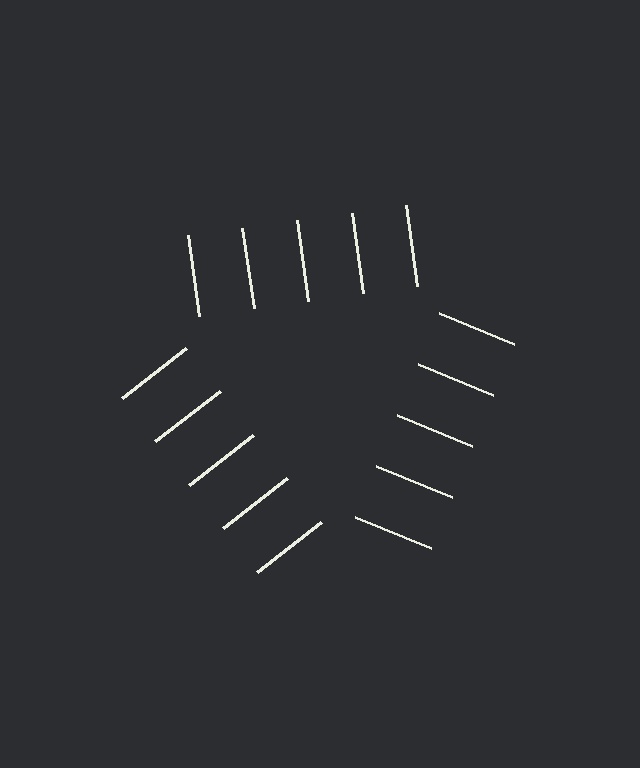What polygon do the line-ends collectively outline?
An illusory triangle — the line segments terminate on its edges but no continuous stroke is drawn.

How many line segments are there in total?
15 — 5 along each of the 3 edges.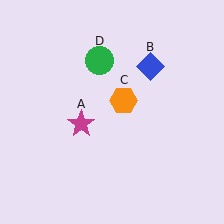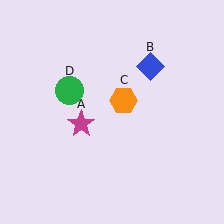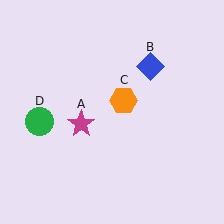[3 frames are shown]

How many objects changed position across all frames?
1 object changed position: green circle (object D).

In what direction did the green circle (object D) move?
The green circle (object D) moved down and to the left.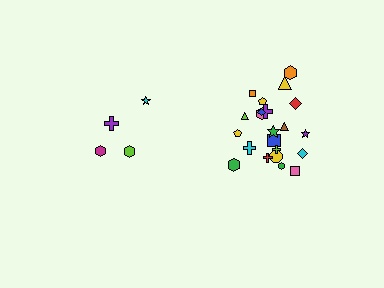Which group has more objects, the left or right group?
The right group.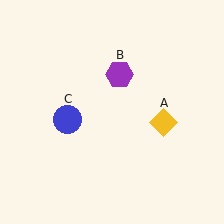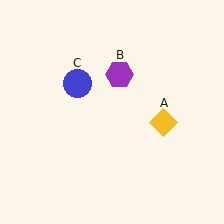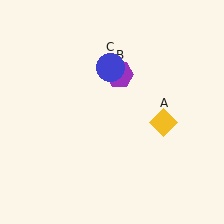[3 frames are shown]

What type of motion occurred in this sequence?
The blue circle (object C) rotated clockwise around the center of the scene.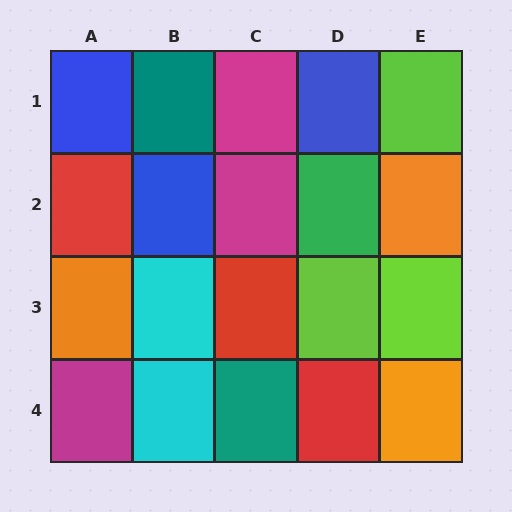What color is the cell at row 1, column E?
Lime.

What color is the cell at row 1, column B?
Teal.